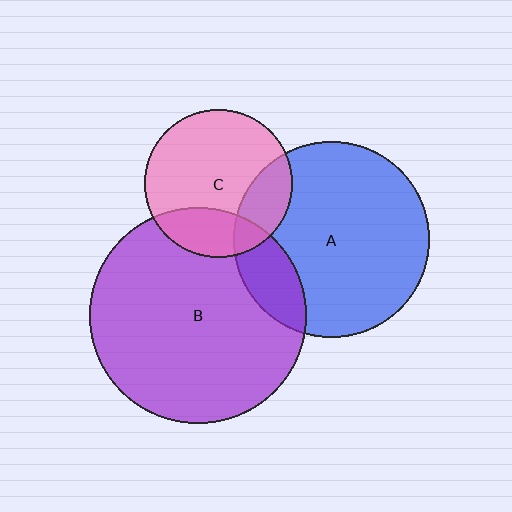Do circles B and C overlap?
Yes.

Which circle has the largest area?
Circle B (purple).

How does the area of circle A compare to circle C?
Approximately 1.8 times.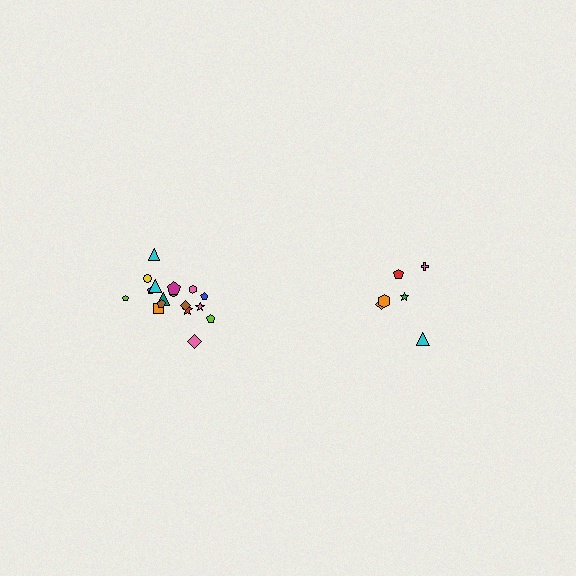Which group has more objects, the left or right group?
The left group.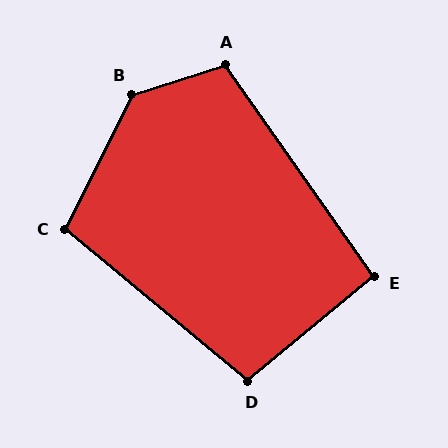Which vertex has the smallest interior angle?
E, at approximately 95 degrees.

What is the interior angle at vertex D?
Approximately 101 degrees (obtuse).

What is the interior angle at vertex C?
Approximately 103 degrees (obtuse).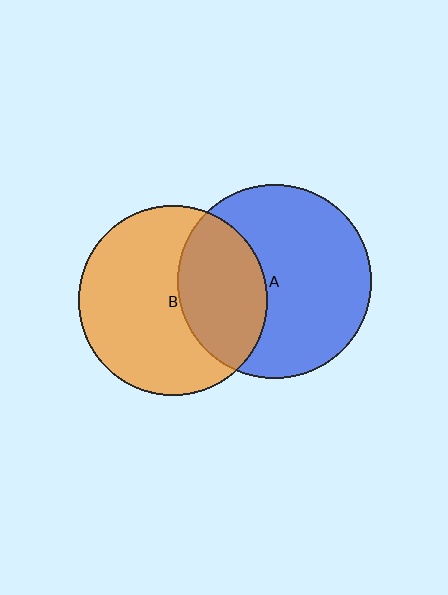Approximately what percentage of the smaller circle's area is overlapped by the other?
Approximately 35%.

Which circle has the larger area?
Circle A (blue).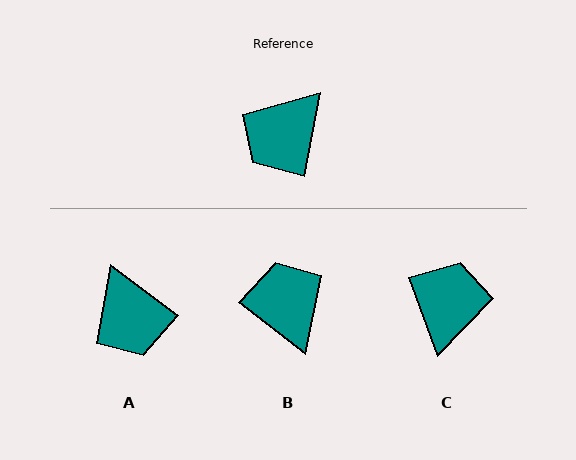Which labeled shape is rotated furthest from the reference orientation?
C, about 150 degrees away.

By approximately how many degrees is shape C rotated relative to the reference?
Approximately 150 degrees clockwise.